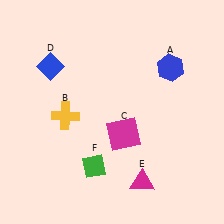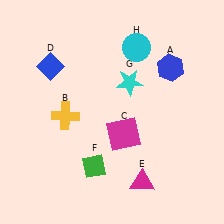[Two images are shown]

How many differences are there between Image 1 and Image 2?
There are 2 differences between the two images.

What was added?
A cyan star (G), a cyan circle (H) were added in Image 2.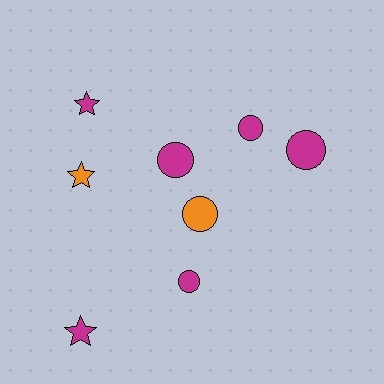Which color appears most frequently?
Magenta, with 6 objects.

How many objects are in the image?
There are 8 objects.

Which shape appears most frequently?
Circle, with 5 objects.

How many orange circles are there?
There is 1 orange circle.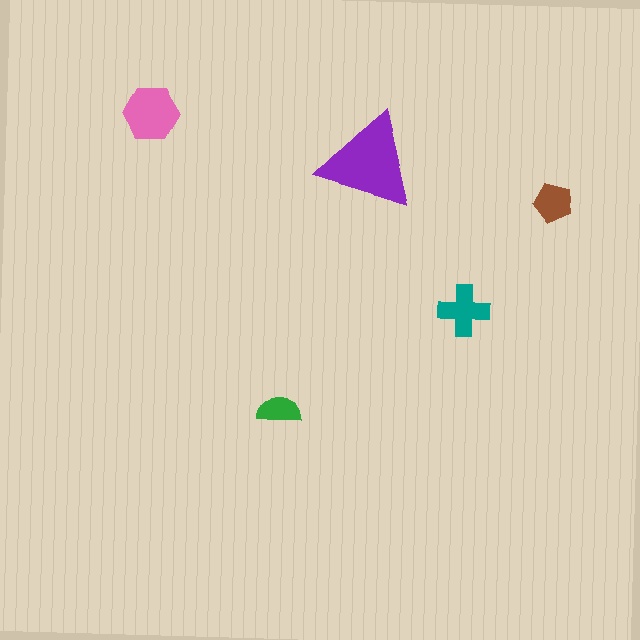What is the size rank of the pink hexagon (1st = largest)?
2nd.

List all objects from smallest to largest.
The green semicircle, the brown pentagon, the teal cross, the pink hexagon, the purple triangle.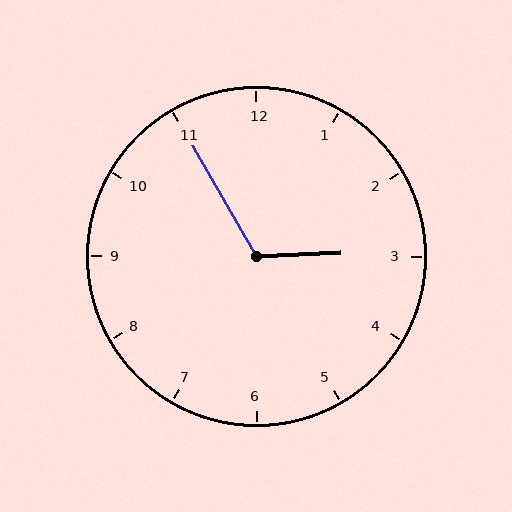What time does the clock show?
2:55.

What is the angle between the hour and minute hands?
Approximately 118 degrees.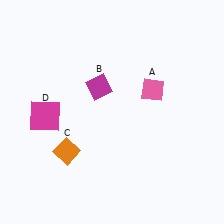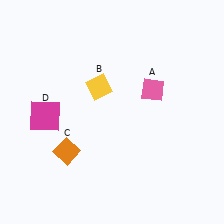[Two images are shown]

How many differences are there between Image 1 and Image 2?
There is 1 difference between the two images.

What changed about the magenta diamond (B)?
In Image 1, B is magenta. In Image 2, it changed to yellow.